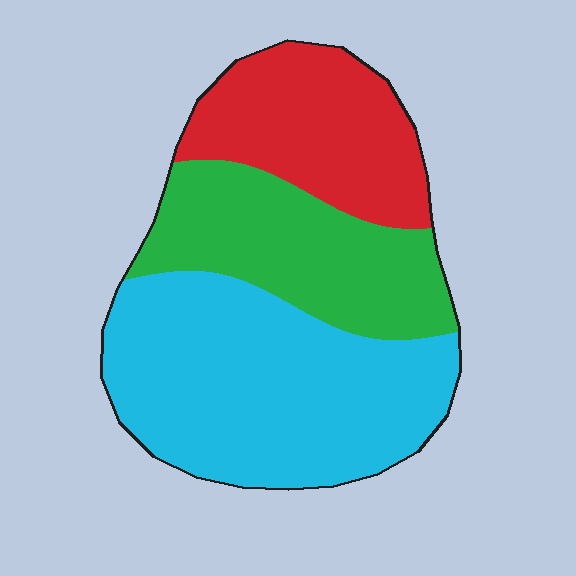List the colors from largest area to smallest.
From largest to smallest: cyan, green, red.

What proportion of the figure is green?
Green covers 28% of the figure.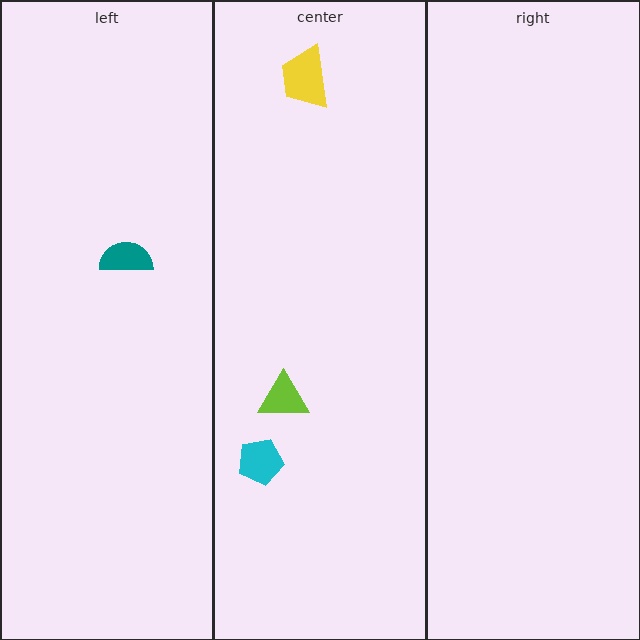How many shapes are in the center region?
3.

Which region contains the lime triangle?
The center region.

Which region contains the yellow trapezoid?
The center region.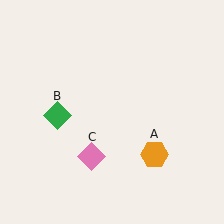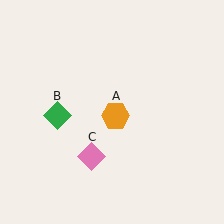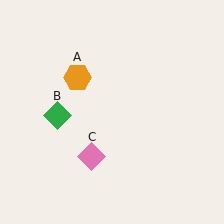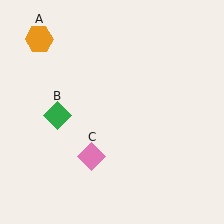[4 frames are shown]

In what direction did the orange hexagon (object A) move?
The orange hexagon (object A) moved up and to the left.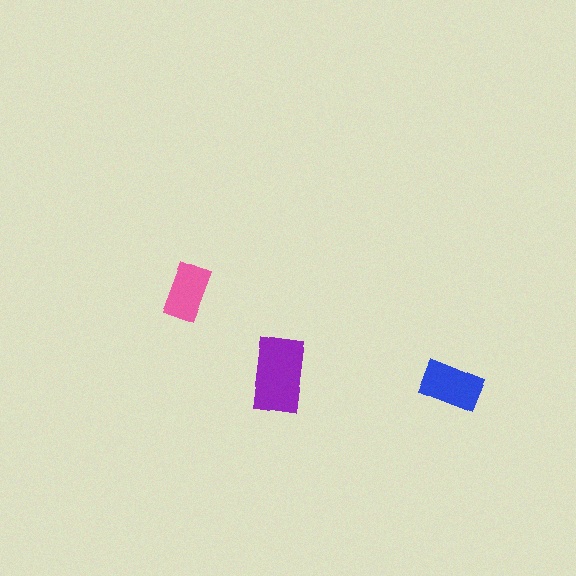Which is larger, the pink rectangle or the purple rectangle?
The purple one.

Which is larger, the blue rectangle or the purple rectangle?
The purple one.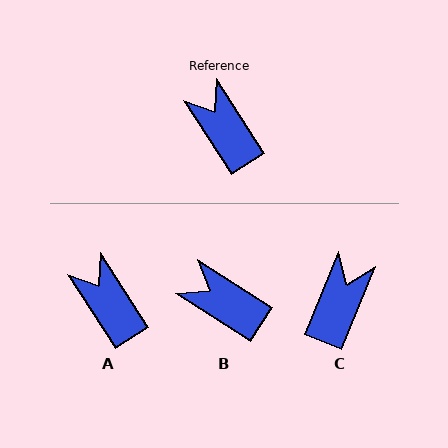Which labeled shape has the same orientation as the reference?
A.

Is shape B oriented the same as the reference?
No, it is off by about 24 degrees.